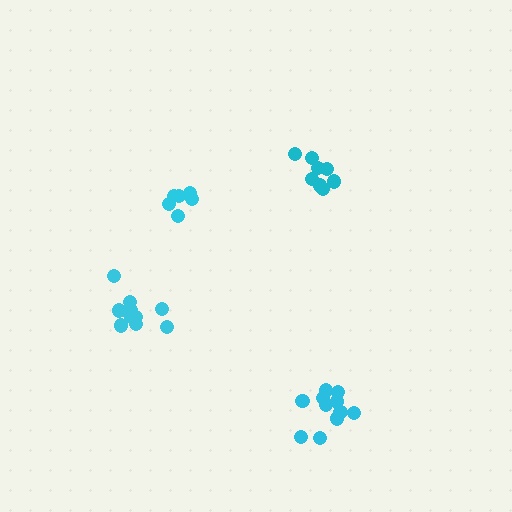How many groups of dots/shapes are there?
There are 4 groups.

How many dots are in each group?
Group 1: 11 dots, Group 2: 9 dots, Group 3: 11 dots, Group 4: 6 dots (37 total).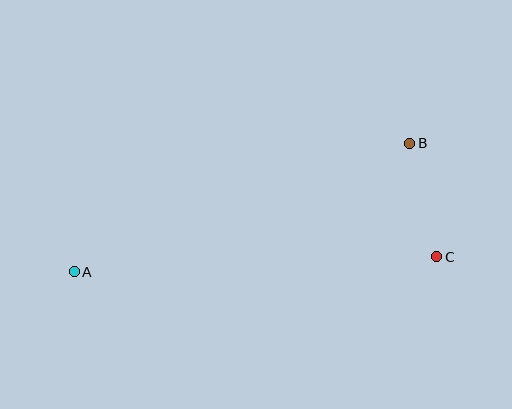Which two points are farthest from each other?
Points A and C are farthest from each other.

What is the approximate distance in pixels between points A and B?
The distance between A and B is approximately 359 pixels.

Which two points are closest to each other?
Points B and C are closest to each other.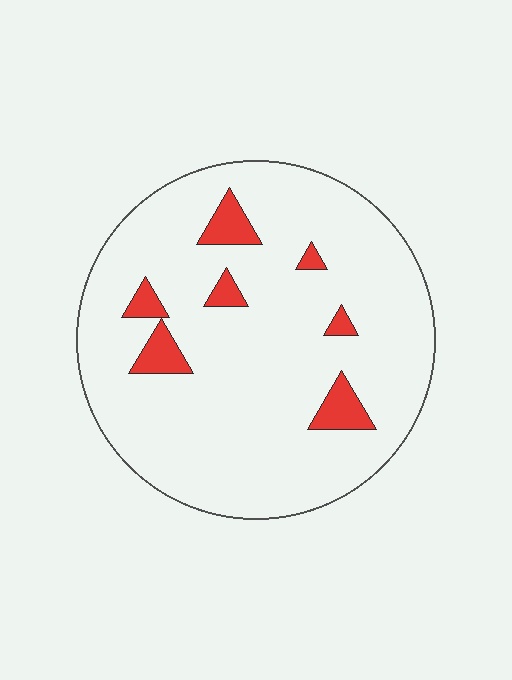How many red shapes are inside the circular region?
7.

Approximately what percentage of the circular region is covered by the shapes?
Approximately 10%.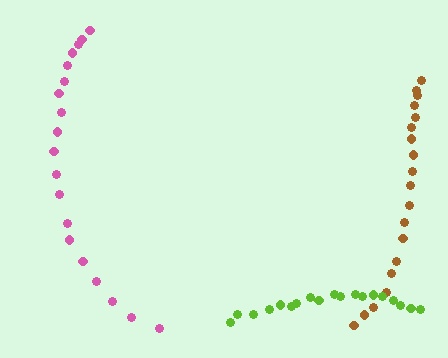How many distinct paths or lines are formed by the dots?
There are 3 distinct paths.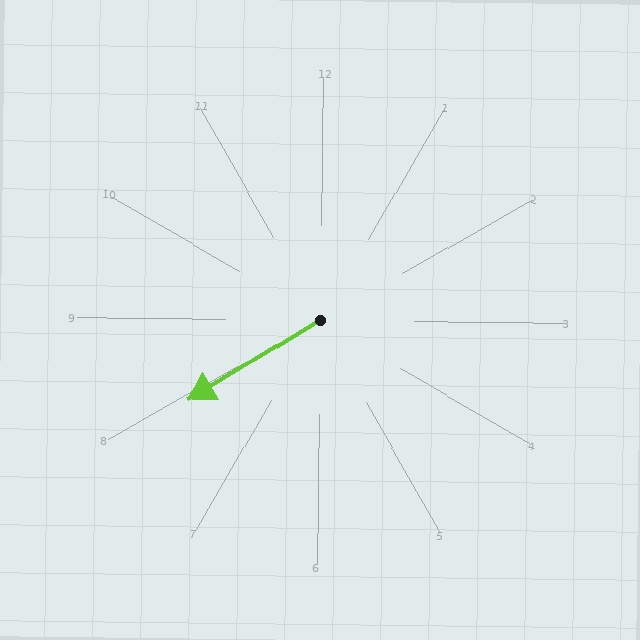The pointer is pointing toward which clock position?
Roughly 8 o'clock.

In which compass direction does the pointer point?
Southwest.